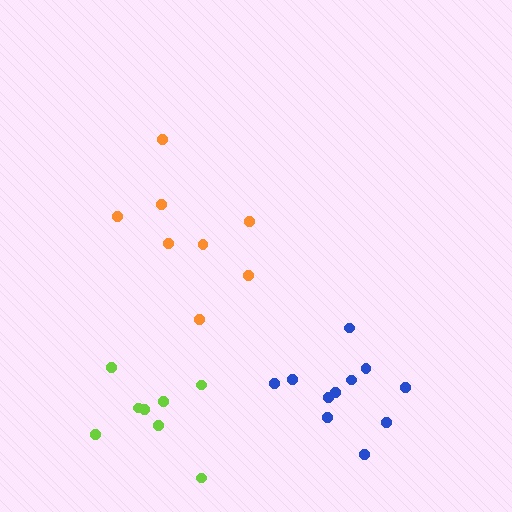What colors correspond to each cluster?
The clusters are colored: lime, blue, orange.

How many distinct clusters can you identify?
There are 3 distinct clusters.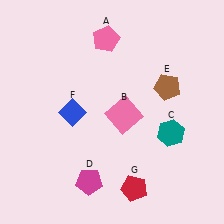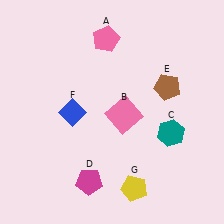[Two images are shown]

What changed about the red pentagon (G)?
In Image 1, G is red. In Image 2, it changed to yellow.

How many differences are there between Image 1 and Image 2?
There is 1 difference between the two images.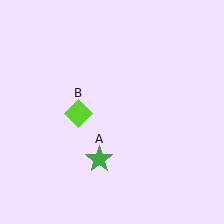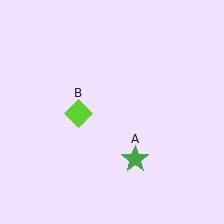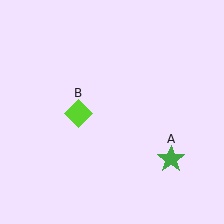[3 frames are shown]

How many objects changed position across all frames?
1 object changed position: green star (object A).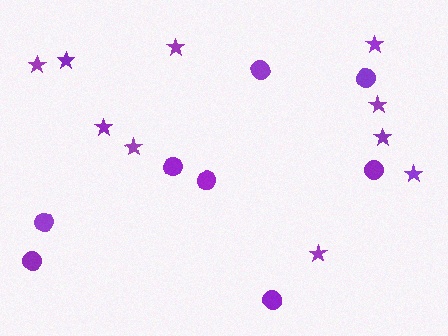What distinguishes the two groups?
There are 2 groups: one group of circles (8) and one group of stars (10).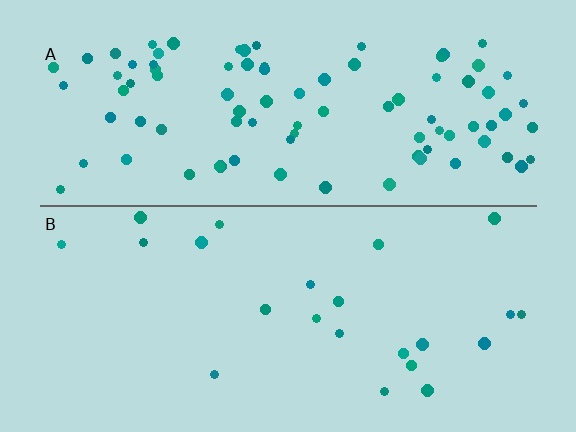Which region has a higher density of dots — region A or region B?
A (the top).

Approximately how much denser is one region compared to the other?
Approximately 4.0× — region A over region B.